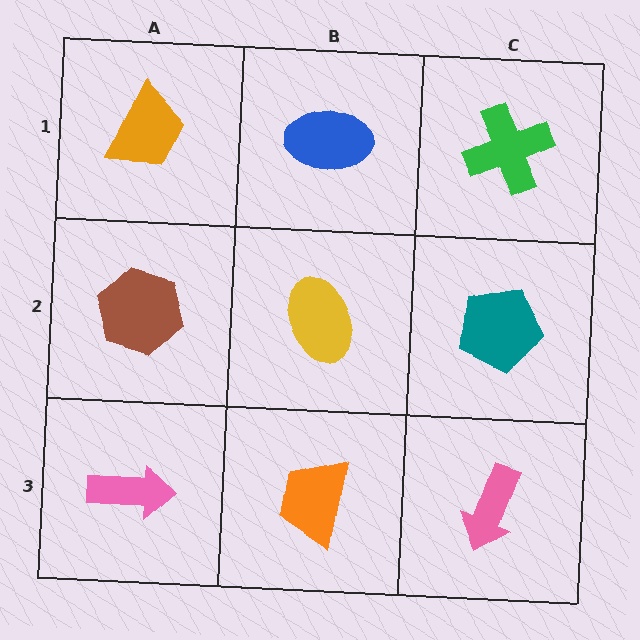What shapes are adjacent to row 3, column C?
A teal pentagon (row 2, column C), an orange trapezoid (row 3, column B).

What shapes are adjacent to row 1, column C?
A teal pentagon (row 2, column C), a blue ellipse (row 1, column B).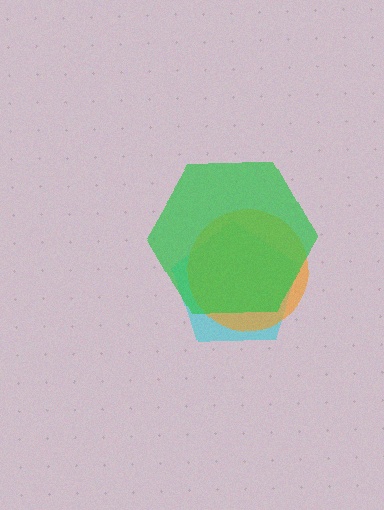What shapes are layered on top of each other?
The layered shapes are: a cyan pentagon, an orange circle, a green hexagon.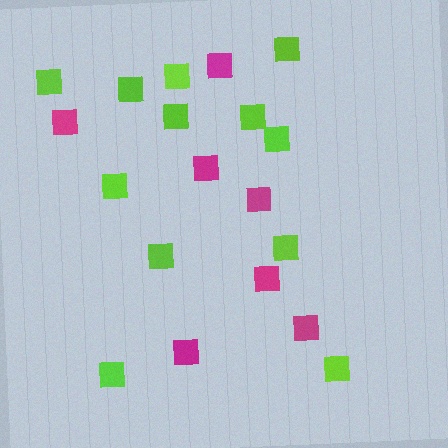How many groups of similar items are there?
There are 2 groups: one group of lime squares (12) and one group of magenta squares (7).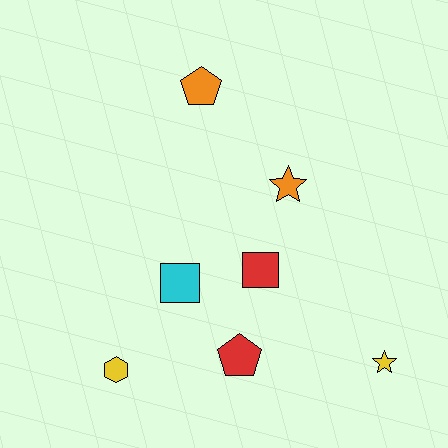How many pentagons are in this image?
There are 2 pentagons.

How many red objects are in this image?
There are 2 red objects.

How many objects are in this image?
There are 7 objects.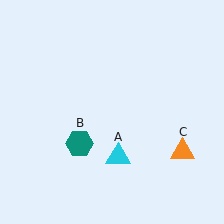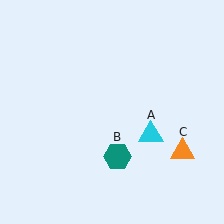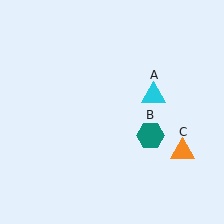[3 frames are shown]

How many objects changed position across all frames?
2 objects changed position: cyan triangle (object A), teal hexagon (object B).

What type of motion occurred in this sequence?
The cyan triangle (object A), teal hexagon (object B) rotated counterclockwise around the center of the scene.